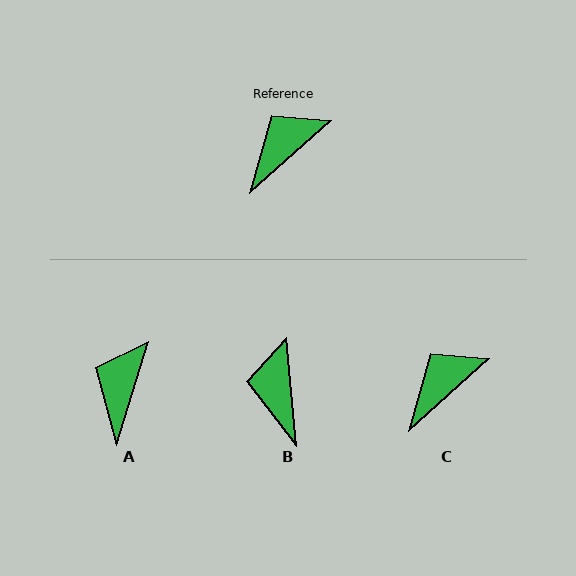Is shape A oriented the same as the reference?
No, it is off by about 31 degrees.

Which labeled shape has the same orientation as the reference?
C.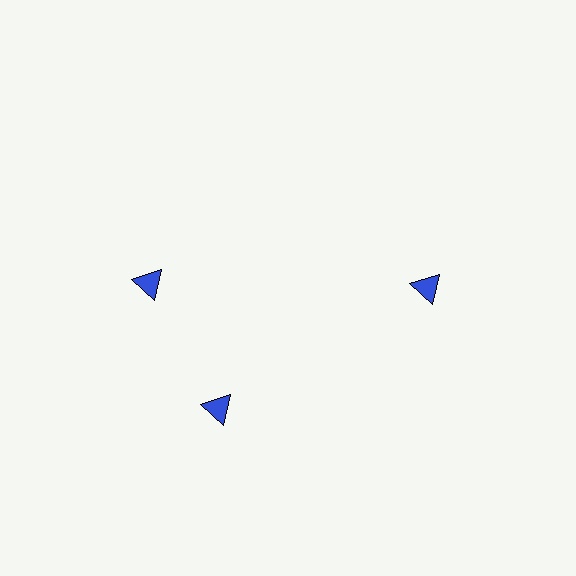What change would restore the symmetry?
The symmetry would be restored by rotating it back into even spacing with its neighbors so that all 3 triangles sit at equal angles and equal distance from the center.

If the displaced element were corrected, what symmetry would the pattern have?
It would have 3-fold rotational symmetry — the pattern would map onto itself every 120 degrees.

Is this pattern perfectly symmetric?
No. The 3 blue triangles are arranged in a ring, but one element near the 11 o'clock position is rotated out of alignment along the ring, breaking the 3-fold rotational symmetry.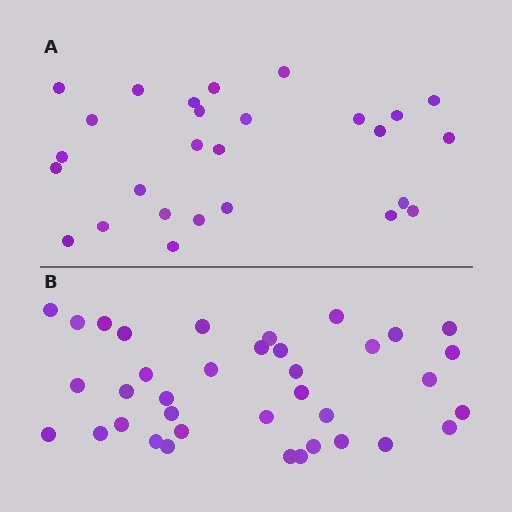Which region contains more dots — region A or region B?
Region B (the bottom region) has more dots.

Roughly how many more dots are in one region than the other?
Region B has roughly 10 or so more dots than region A.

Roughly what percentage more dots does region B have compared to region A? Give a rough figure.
About 35% more.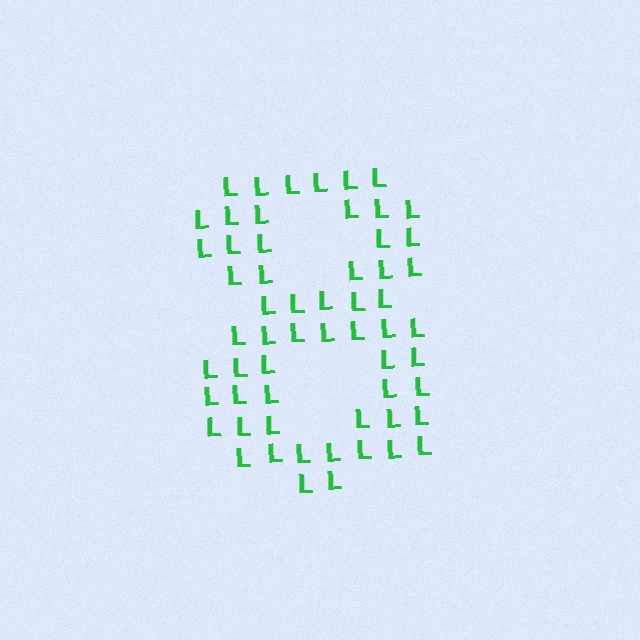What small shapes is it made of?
It is made of small letter L's.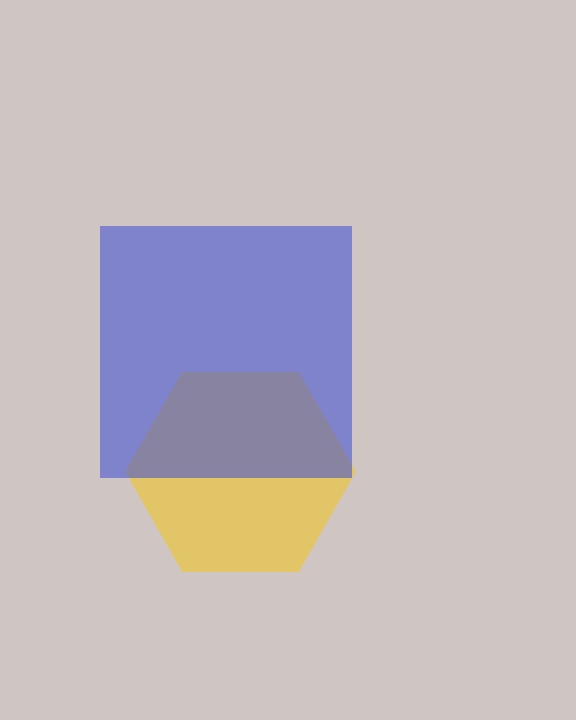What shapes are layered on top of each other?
The layered shapes are: a yellow hexagon, a blue square.